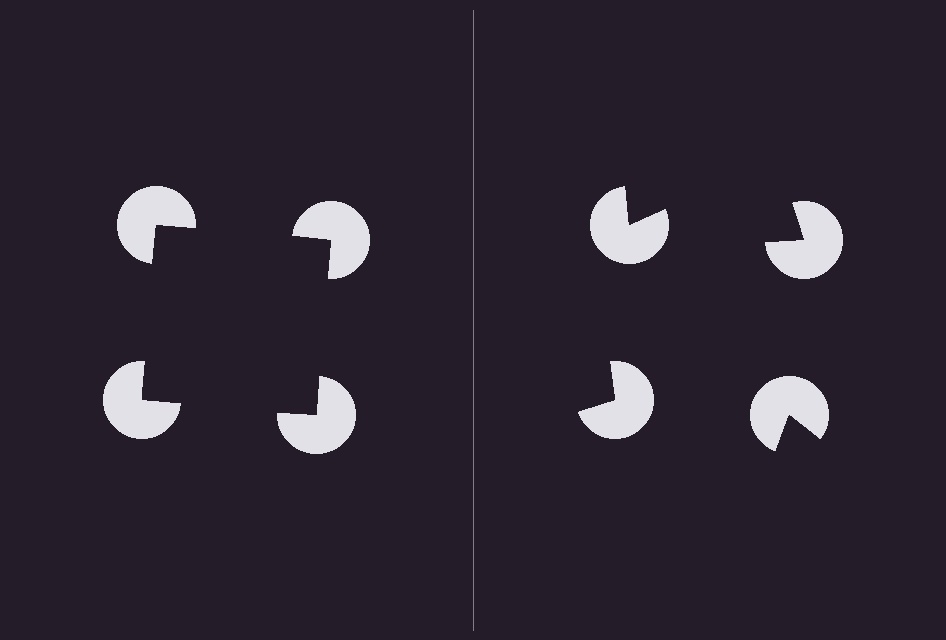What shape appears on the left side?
An illusory square.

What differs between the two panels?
The pac-man discs are positioned identically on both sides; only the wedge orientations differ. On the left they align to a square; on the right they are misaligned.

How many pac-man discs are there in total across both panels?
8 — 4 on each side.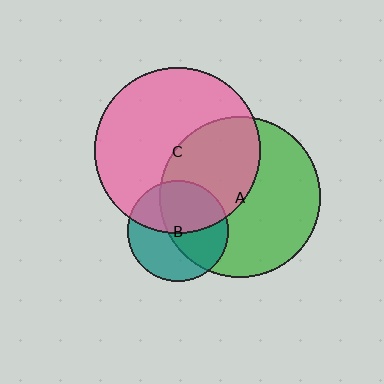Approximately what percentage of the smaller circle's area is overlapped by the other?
Approximately 55%.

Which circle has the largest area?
Circle C (pink).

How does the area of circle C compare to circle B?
Approximately 2.7 times.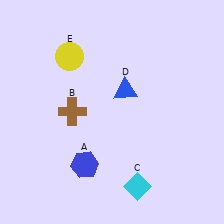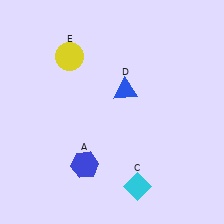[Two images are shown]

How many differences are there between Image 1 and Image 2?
There is 1 difference between the two images.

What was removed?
The brown cross (B) was removed in Image 2.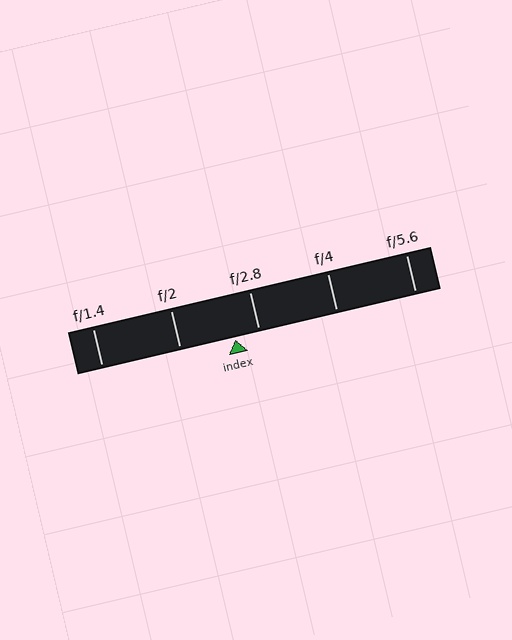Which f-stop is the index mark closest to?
The index mark is closest to f/2.8.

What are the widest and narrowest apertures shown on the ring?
The widest aperture shown is f/1.4 and the narrowest is f/5.6.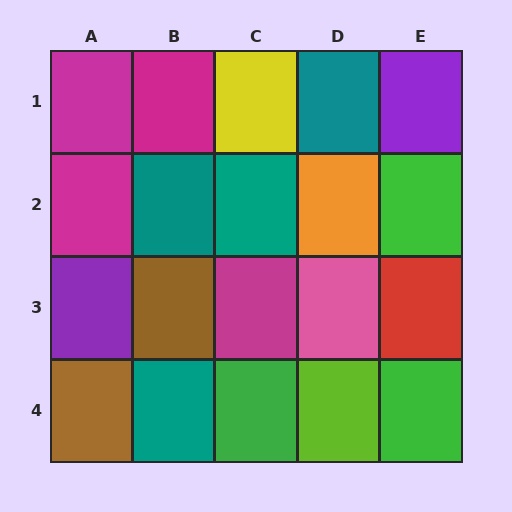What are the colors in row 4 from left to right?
Brown, teal, green, lime, green.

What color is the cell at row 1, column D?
Teal.